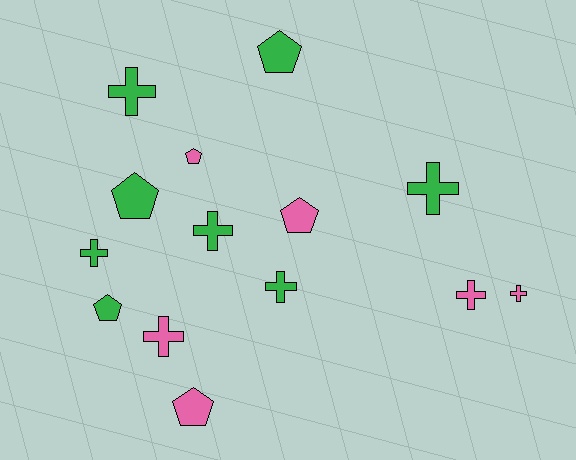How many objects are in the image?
There are 14 objects.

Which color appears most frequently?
Green, with 8 objects.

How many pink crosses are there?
There are 3 pink crosses.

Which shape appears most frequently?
Cross, with 8 objects.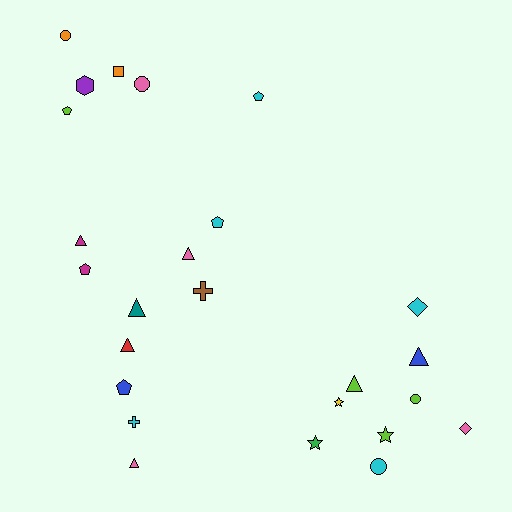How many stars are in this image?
There are 3 stars.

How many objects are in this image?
There are 25 objects.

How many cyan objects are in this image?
There are 5 cyan objects.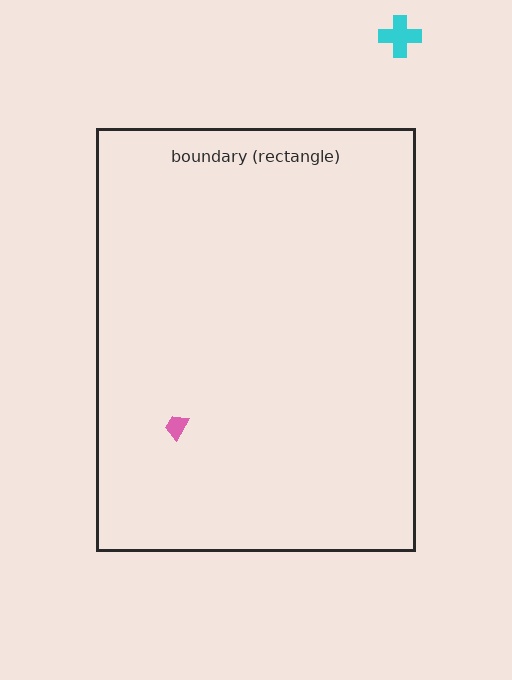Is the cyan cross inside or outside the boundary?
Outside.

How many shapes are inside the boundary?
1 inside, 1 outside.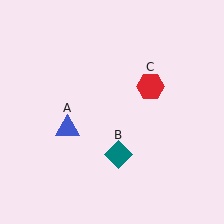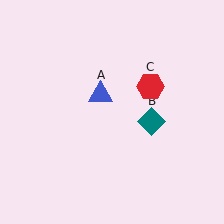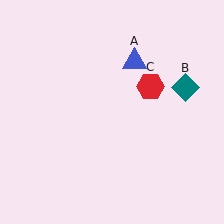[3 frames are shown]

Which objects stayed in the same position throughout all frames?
Red hexagon (object C) remained stationary.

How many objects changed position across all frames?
2 objects changed position: blue triangle (object A), teal diamond (object B).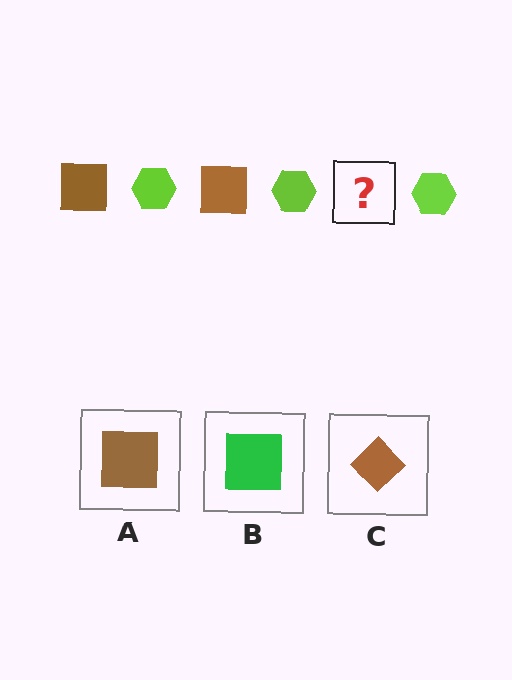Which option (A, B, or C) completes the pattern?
A.